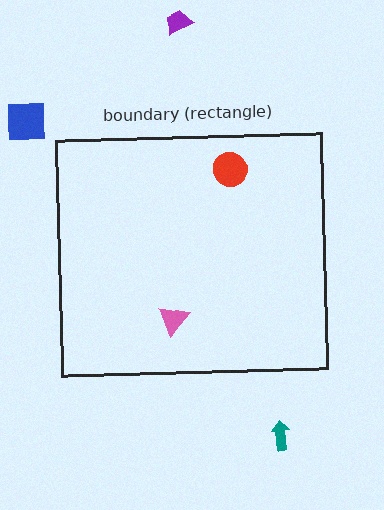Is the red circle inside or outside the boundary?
Inside.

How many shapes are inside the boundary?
2 inside, 3 outside.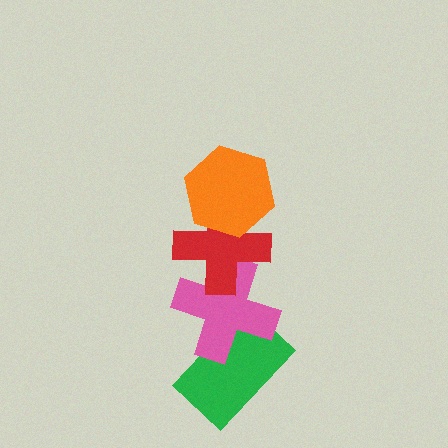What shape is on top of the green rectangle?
The pink cross is on top of the green rectangle.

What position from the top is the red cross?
The red cross is 2nd from the top.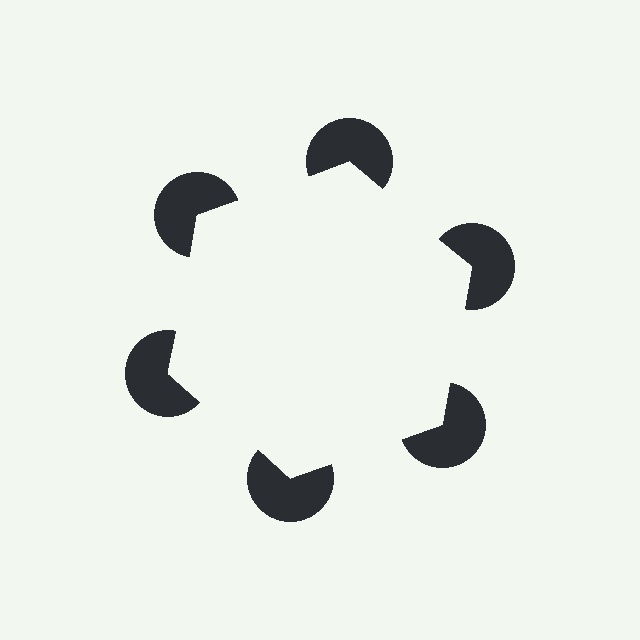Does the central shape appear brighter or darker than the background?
It typically appears slightly brighter than the background, even though no actual brightness change is drawn.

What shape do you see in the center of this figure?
An illusory hexagon — its edges are inferred from the aligned wedge cuts in the pac-man discs, not physically drawn.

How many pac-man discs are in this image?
There are 6 — one at each vertex of the illusory hexagon.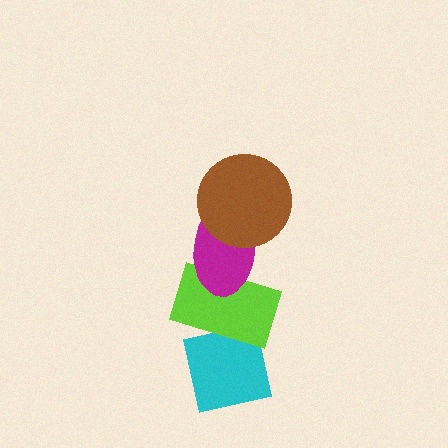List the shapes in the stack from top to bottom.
From top to bottom: the brown circle, the magenta ellipse, the lime rectangle, the cyan square.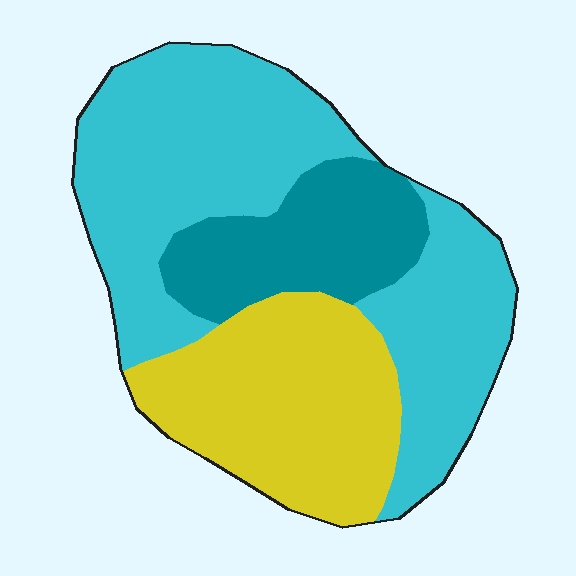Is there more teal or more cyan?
Cyan.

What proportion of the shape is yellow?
Yellow covers 29% of the shape.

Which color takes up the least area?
Teal, at roughly 20%.